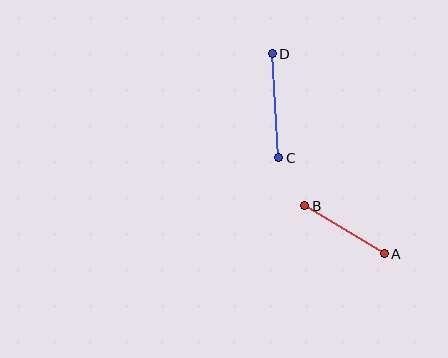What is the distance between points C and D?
The distance is approximately 104 pixels.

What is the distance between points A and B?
The distance is approximately 93 pixels.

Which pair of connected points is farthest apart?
Points C and D are farthest apart.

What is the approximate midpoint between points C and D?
The midpoint is at approximately (275, 106) pixels.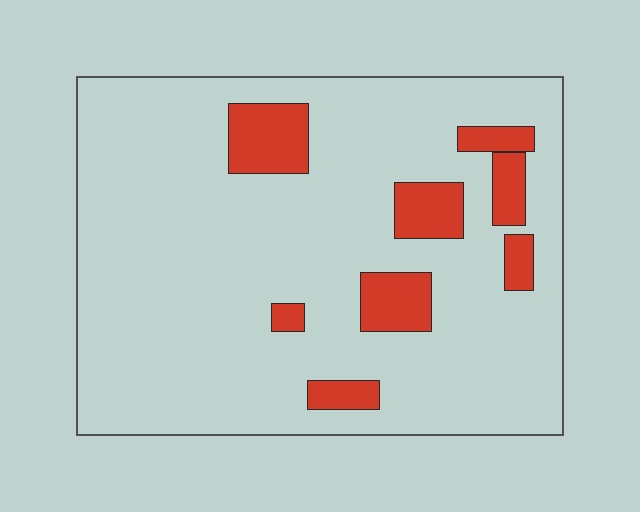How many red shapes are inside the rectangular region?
8.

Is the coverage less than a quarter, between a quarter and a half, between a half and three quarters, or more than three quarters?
Less than a quarter.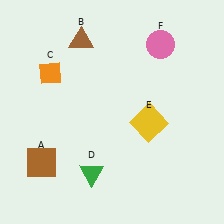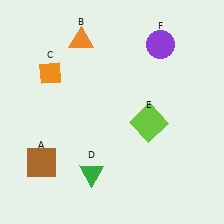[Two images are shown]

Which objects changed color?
B changed from brown to orange. E changed from yellow to lime. F changed from pink to purple.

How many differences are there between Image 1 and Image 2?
There are 3 differences between the two images.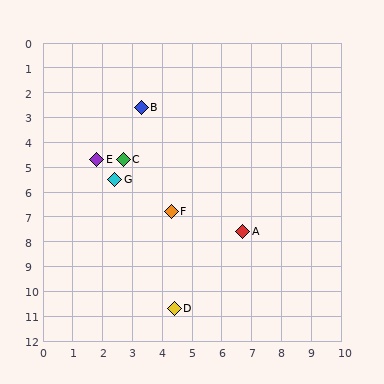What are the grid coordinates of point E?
Point E is at approximately (1.8, 4.7).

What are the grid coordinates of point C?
Point C is at approximately (2.7, 4.7).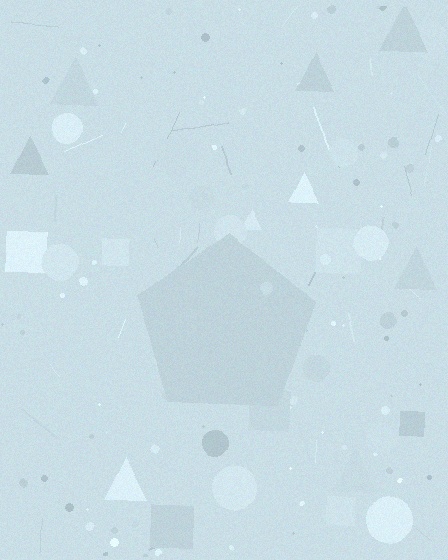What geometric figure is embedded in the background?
A pentagon is embedded in the background.